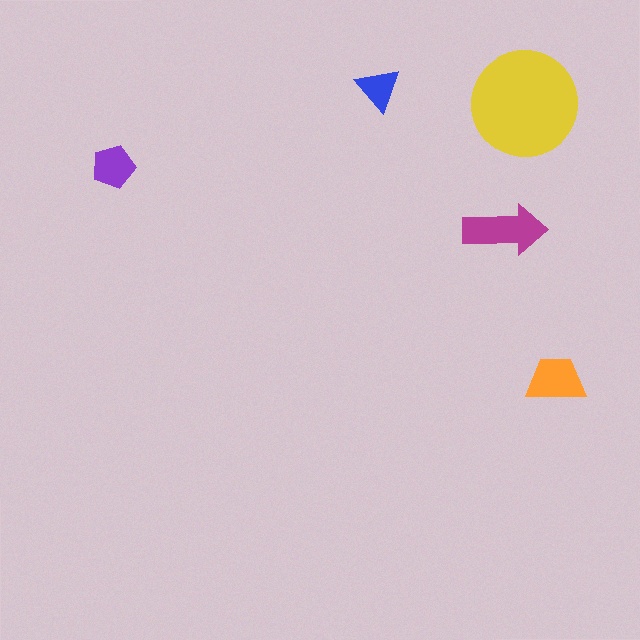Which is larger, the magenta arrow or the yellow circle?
The yellow circle.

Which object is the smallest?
The blue triangle.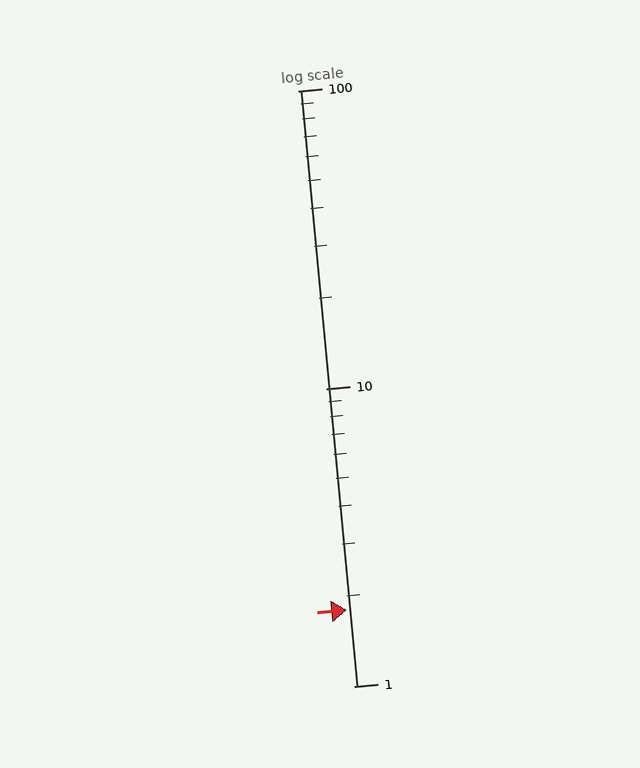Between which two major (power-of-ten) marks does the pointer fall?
The pointer is between 1 and 10.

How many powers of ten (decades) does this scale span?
The scale spans 2 decades, from 1 to 100.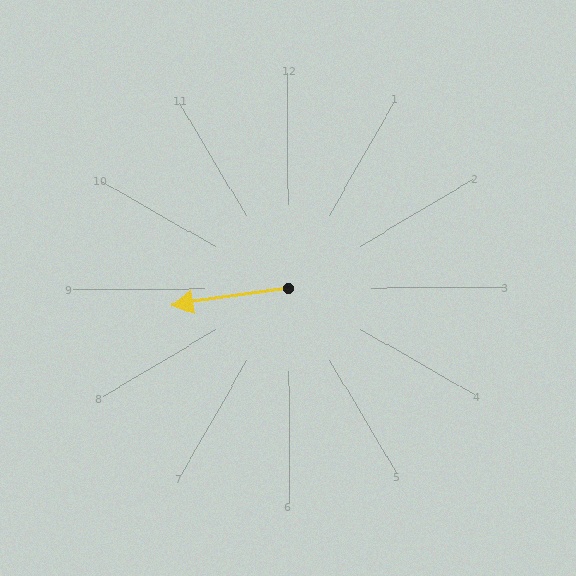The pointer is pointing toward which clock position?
Roughly 9 o'clock.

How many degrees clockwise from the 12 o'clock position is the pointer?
Approximately 262 degrees.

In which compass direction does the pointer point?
West.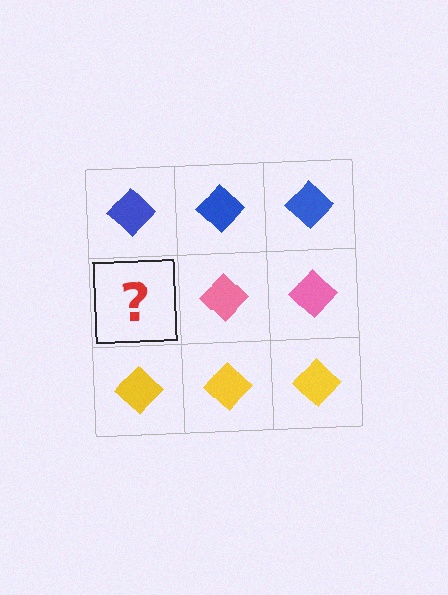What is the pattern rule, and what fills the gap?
The rule is that each row has a consistent color. The gap should be filled with a pink diamond.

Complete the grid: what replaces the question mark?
The question mark should be replaced with a pink diamond.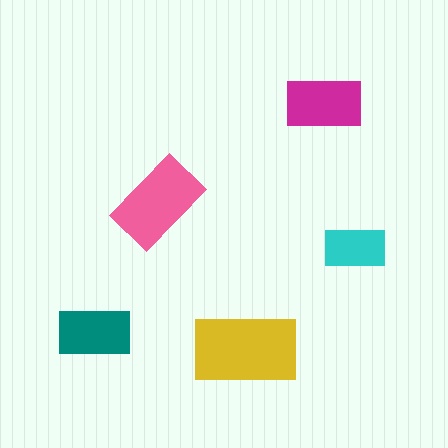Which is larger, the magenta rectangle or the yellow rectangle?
The yellow one.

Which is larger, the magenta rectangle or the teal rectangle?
The magenta one.